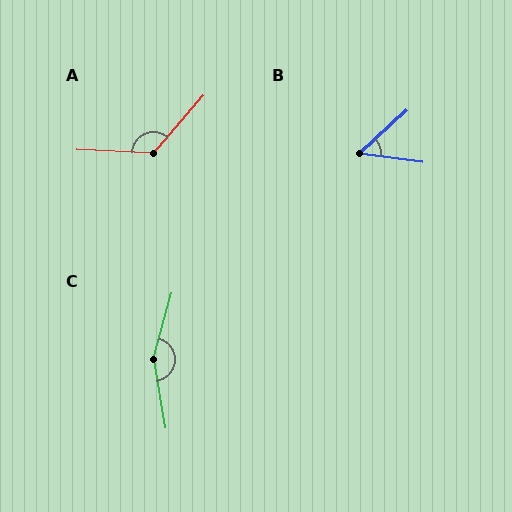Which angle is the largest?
C, at approximately 155 degrees.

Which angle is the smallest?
B, at approximately 50 degrees.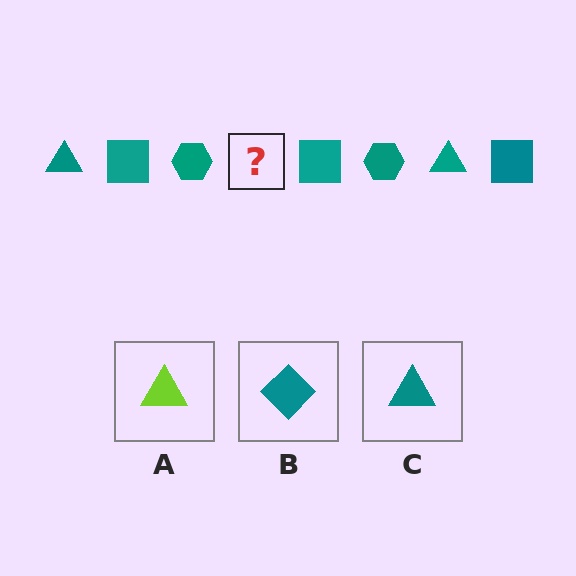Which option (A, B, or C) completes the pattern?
C.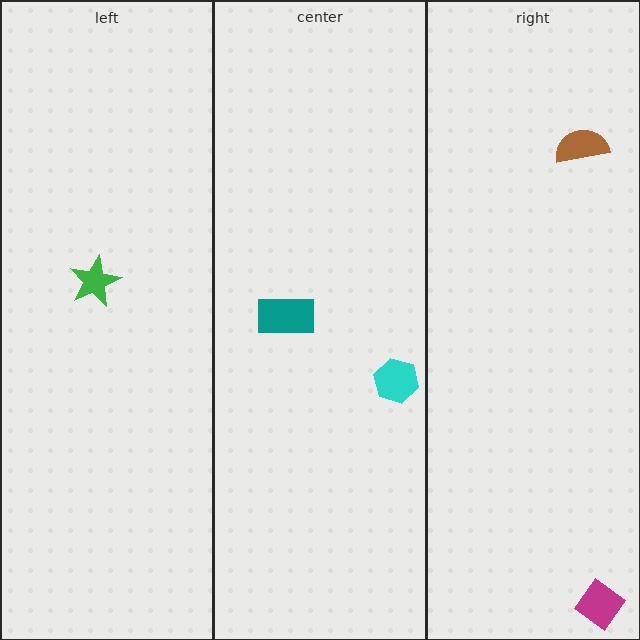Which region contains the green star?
The left region.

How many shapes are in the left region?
1.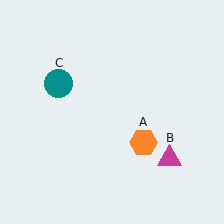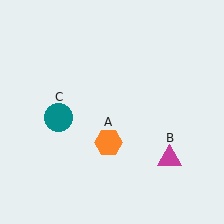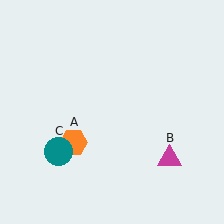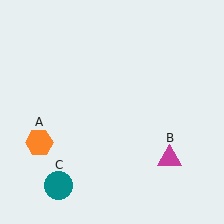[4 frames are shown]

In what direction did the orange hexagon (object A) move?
The orange hexagon (object A) moved left.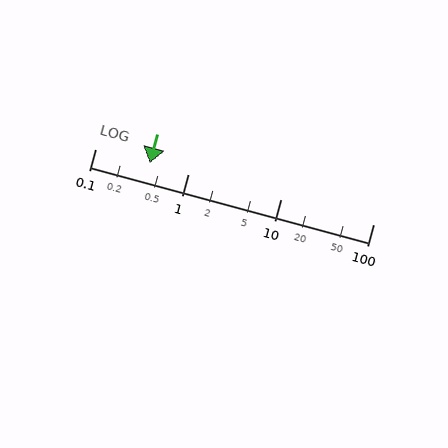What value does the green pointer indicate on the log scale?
The pointer indicates approximately 0.39.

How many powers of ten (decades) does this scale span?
The scale spans 3 decades, from 0.1 to 100.